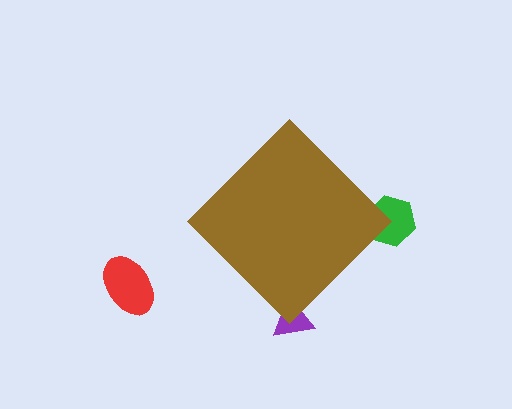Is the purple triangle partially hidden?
Yes, the purple triangle is partially hidden behind the brown diamond.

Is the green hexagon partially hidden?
Yes, the green hexagon is partially hidden behind the brown diamond.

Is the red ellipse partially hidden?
No, the red ellipse is fully visible.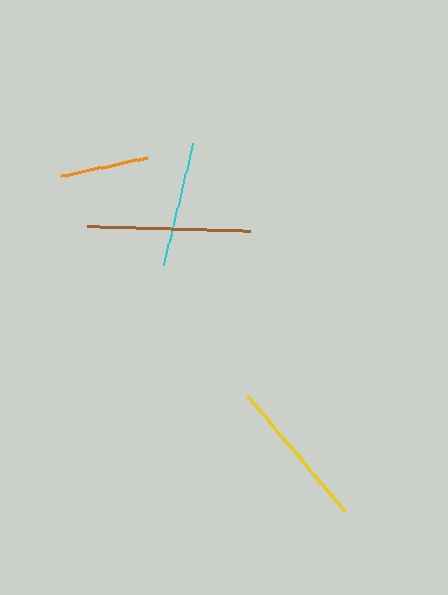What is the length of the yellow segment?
The yellow segment is approximately 151 pixels long.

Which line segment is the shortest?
The orange line is the shortest at approximately 88 pixels.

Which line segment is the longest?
The brown line is the longest at approximately 163 pixels.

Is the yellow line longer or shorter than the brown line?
The brown line is longer than the yellow line.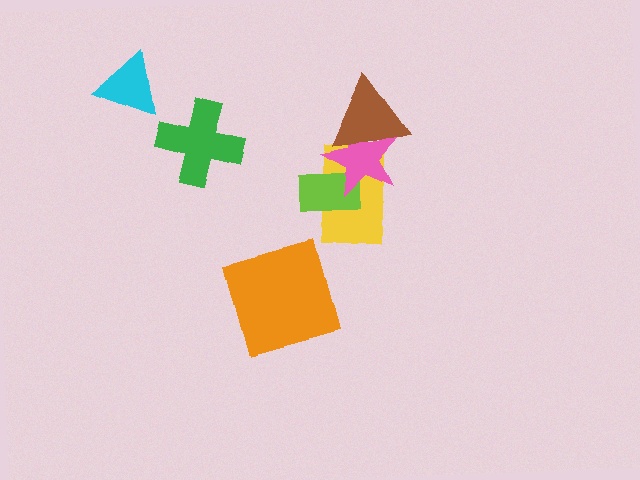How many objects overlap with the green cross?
0 objects overlap with the green cross.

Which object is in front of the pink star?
The brown triangle is in front of the pink star.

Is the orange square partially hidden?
No, no other shape covers it.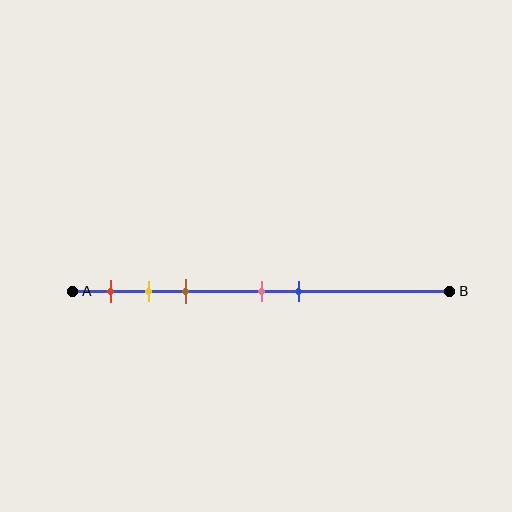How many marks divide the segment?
There are 5 marks dividing the segment.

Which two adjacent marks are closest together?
The yellow and brown marks are the closest adjacent pair.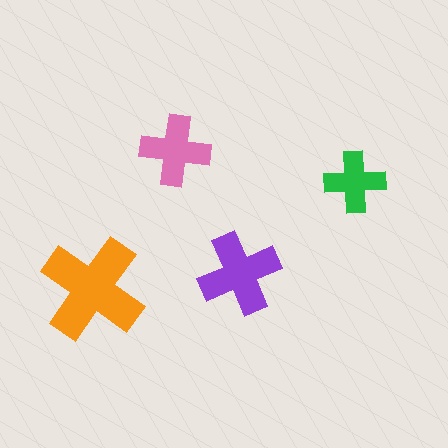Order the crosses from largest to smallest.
the orange one, the purple one, the pink one, the green one.